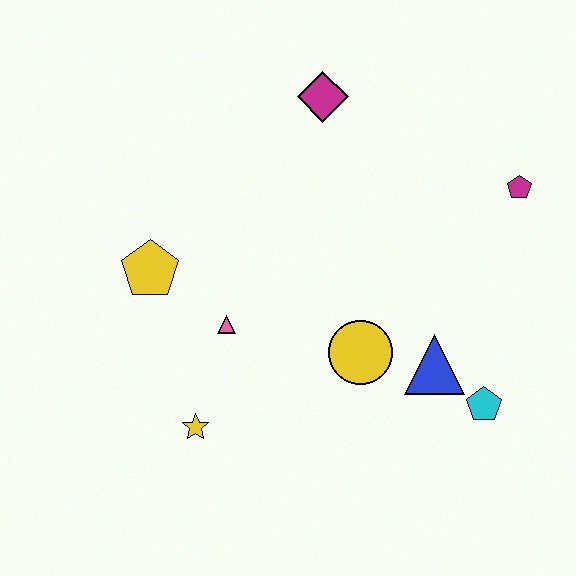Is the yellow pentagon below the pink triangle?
No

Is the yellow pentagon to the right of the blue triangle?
No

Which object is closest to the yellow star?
The pink triangle is closest to the yellow star.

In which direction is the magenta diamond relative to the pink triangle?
The magenta diamond is above the pink triangle.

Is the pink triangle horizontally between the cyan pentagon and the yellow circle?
No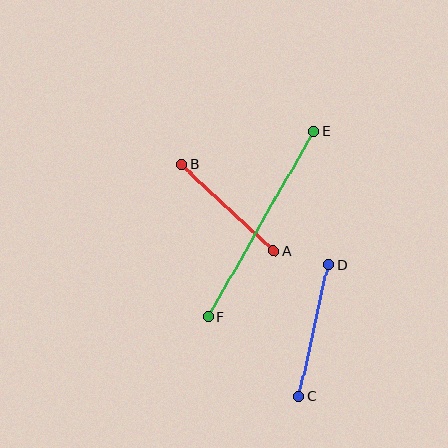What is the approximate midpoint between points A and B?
The midpoint is at approximately (227, 207) pixels.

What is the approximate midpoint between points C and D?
The midpoint is at approximately (314, 331) pixels.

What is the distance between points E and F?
The distance is approximately 213 pixels.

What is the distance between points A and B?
The distance is approximately 127 pixels.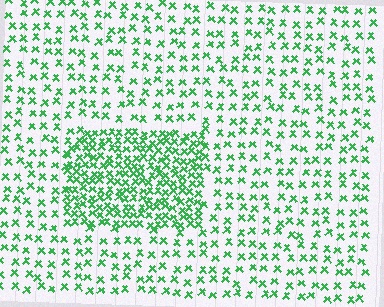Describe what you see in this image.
The image contains small green elements arranged at two different densities. A rectangle-shaped region is visible where the elements are more densely packed than the surrounding area.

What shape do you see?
I see a rectangle.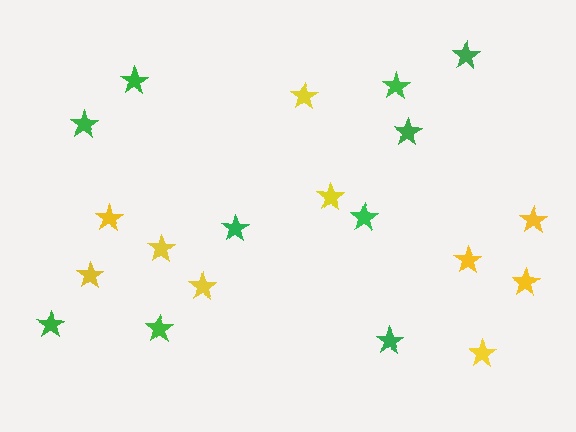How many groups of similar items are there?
There are 2 groups: one group of green stars (10) and one group of yellow stars (10).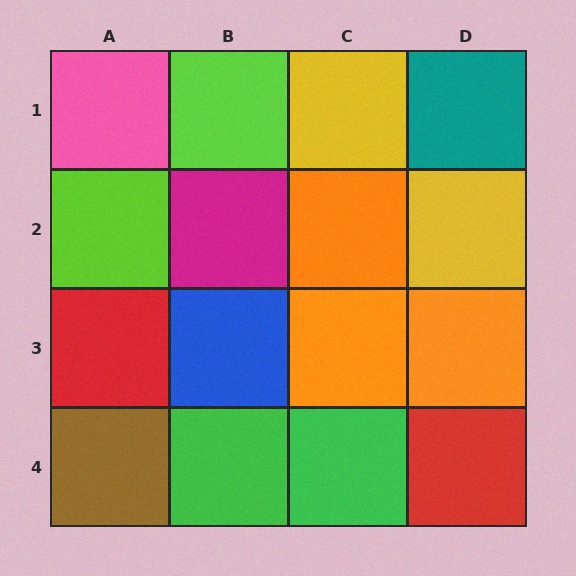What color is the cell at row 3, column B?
Blue.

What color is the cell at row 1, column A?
Pink.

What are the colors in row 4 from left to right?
Brown, green, green, red.